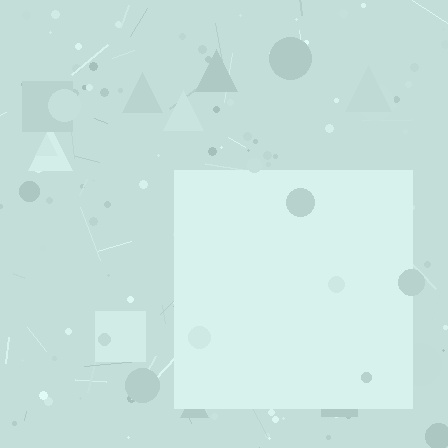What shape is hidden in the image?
A square is hidden in the image.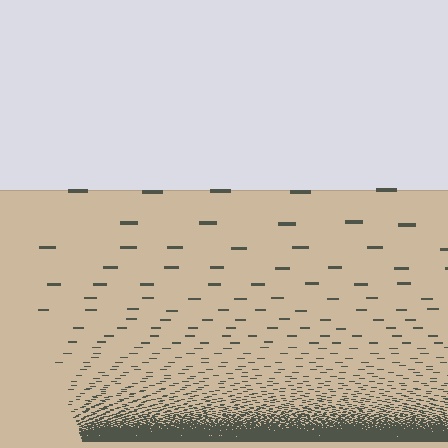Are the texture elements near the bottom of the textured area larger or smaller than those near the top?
Smaller. The gradient is inverted — elements near the bottom are smaller and denser.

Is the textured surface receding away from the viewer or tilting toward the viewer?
The surface appears to tilt toward the viewer. Texture elements get larger and sparser toward the top.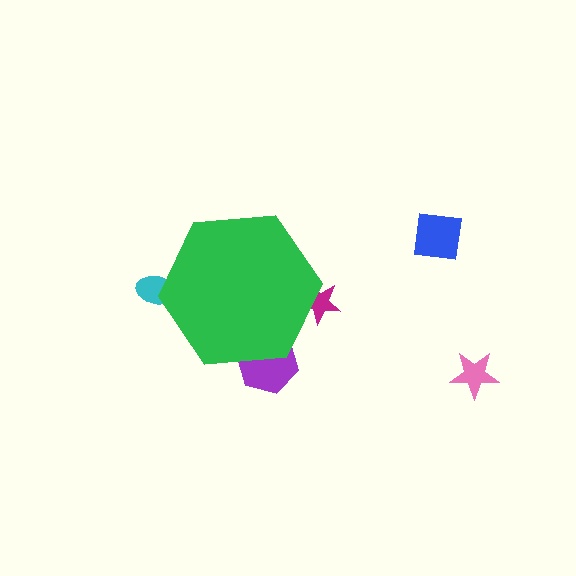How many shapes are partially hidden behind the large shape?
3 shapes are partially hidden.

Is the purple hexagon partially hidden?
Yes, the purple hexagon is partially hidden behind the green hexagon.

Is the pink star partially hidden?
No, the pink star is fully visible.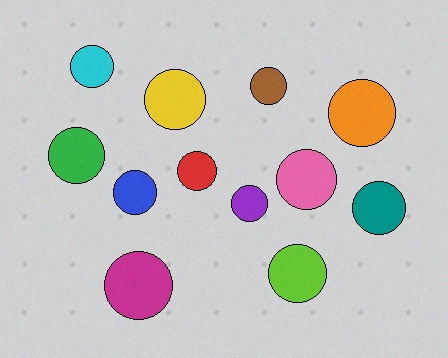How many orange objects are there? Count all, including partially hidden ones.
There is 1 orange object.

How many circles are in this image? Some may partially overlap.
There are 12 circles.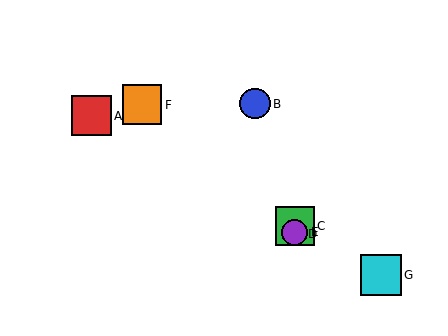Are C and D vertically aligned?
Yes, both are at x≈295.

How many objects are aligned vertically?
3 objects (C, D, E) are aligned vertically.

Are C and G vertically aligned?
No, C is at x≈295 and G is at x≈381.